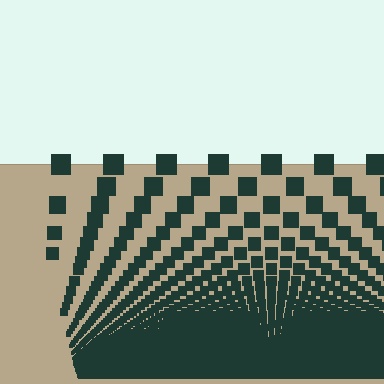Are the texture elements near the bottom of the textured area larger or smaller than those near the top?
Smaller. The gradient is inverted — elements near the bottom are smaller and denser.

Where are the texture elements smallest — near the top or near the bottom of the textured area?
Near the bottom.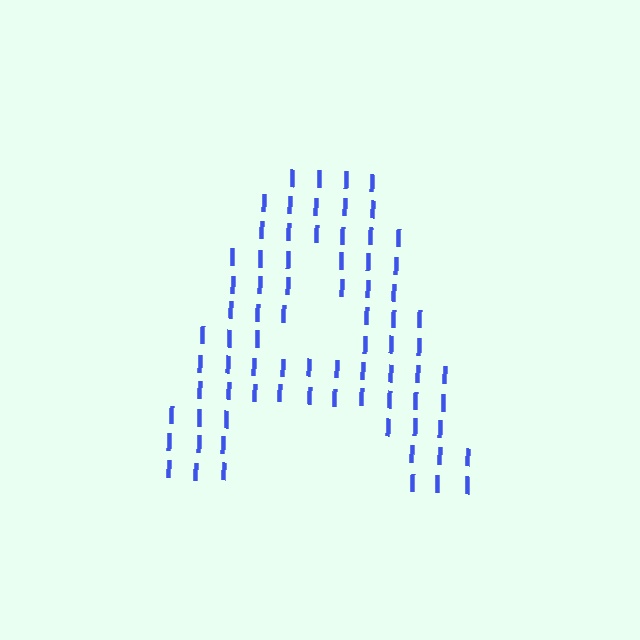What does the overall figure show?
The overall figure shows the letter A.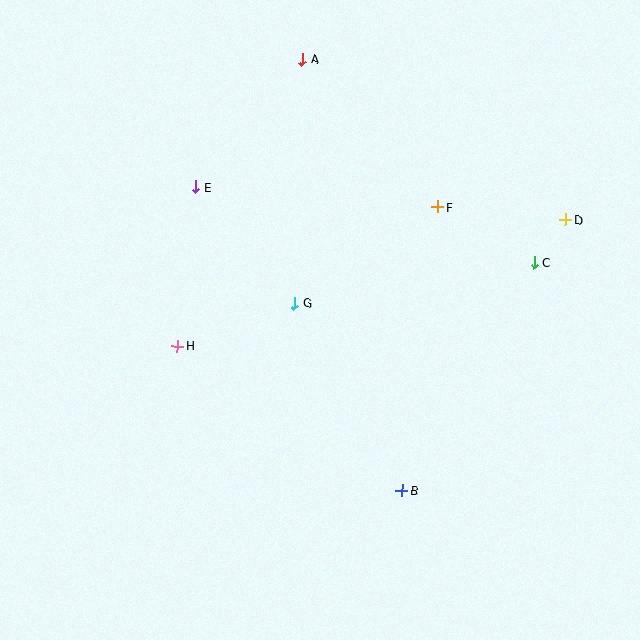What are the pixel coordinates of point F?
Point F is at (438, 207).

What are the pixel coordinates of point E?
Point E is at (195, 187).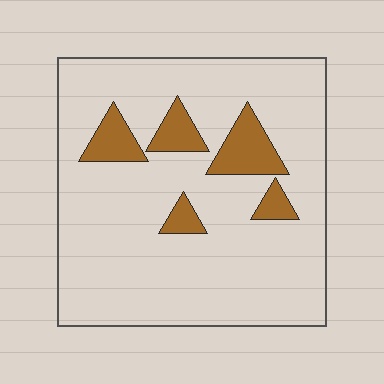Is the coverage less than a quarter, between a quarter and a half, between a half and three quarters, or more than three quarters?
Less than a quarter.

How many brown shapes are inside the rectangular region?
5.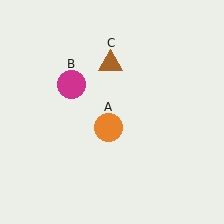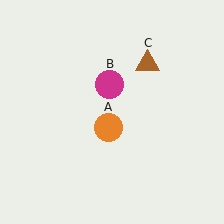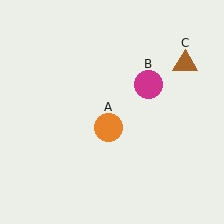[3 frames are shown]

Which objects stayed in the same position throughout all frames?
Orange circle (object A) remained stationary.